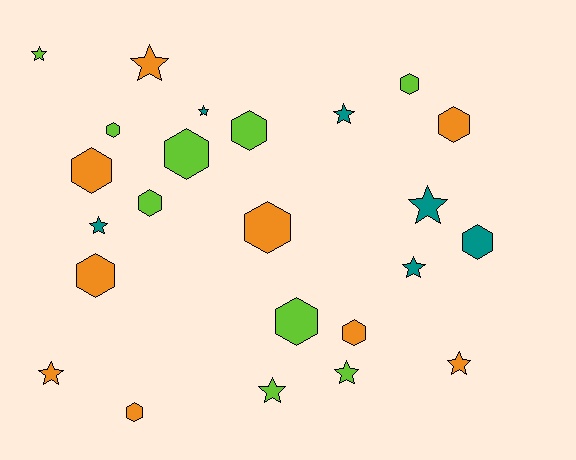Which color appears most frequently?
Orange, with 9 objects.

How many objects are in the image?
There are 24 objects.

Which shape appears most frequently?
Hexagon, with 13 objects.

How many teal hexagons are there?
There is 1 teal hexagon.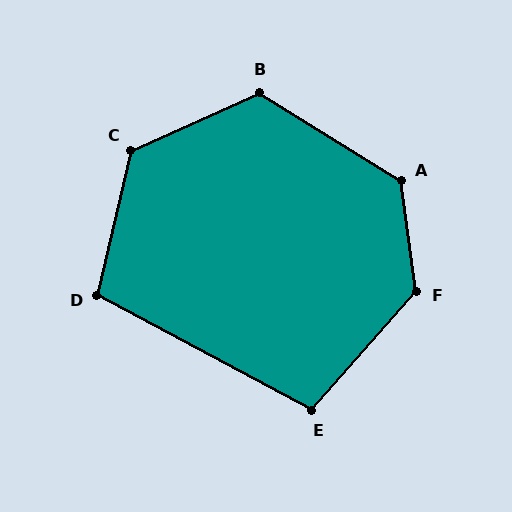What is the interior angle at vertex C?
Approximately 127 degrees (obtuse).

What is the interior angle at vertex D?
Approximately 105 degrees (obtuse).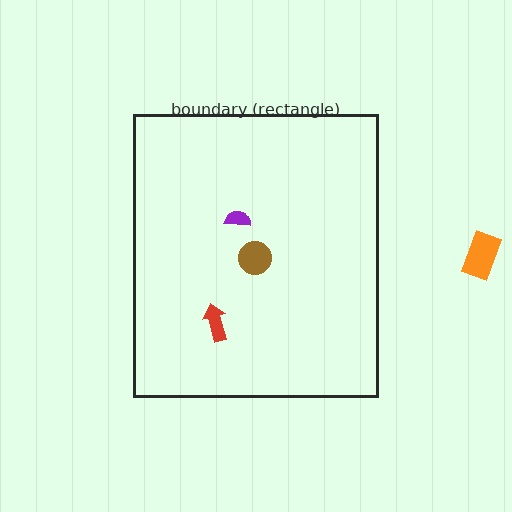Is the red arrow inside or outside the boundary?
Inside.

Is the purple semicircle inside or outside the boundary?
Inside.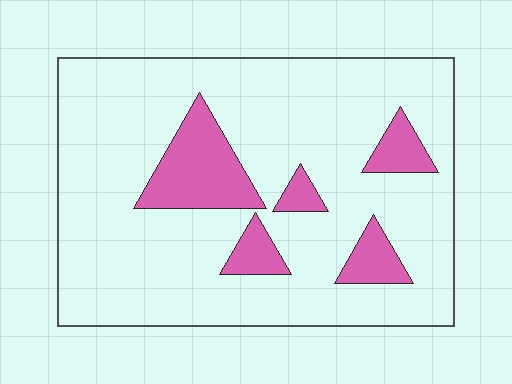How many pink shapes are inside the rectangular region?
5.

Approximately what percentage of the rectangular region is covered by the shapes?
Approximately 15%.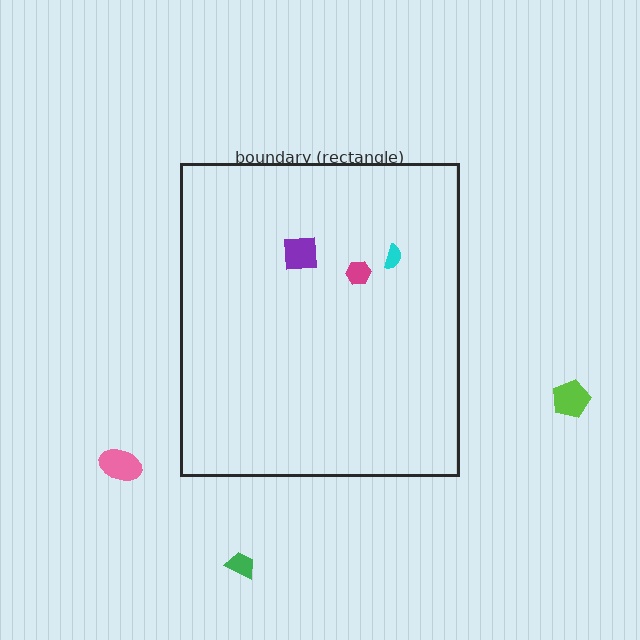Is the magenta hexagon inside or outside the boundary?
Inside.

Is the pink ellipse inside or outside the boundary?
Outside.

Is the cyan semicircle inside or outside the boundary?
Inside.